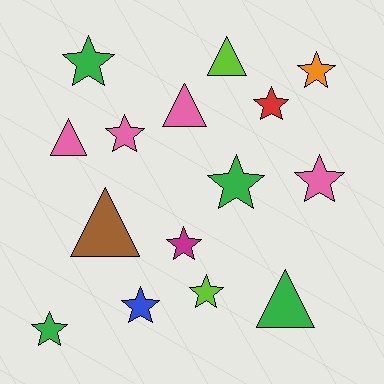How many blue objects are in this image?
There is 1 blue object.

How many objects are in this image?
There are 15 objects.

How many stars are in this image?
There are 10 stars.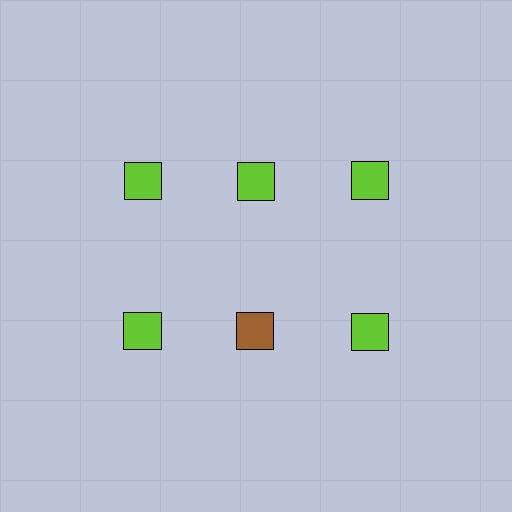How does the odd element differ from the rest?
It has a different color: brown instead of lime.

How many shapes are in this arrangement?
There are 6 shapes arranged in a grid pattern.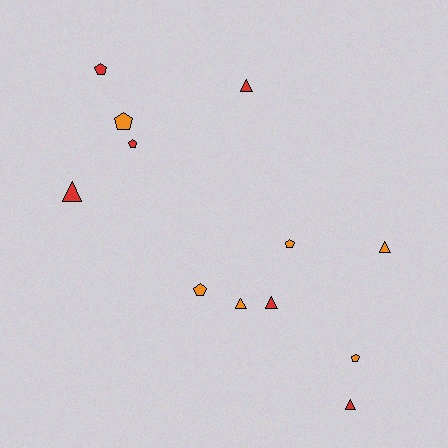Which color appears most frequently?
Red, with 6 objects.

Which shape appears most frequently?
Pentagon, with 6 objects.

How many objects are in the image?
There are 12 objects.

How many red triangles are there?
There are 4 red triangles.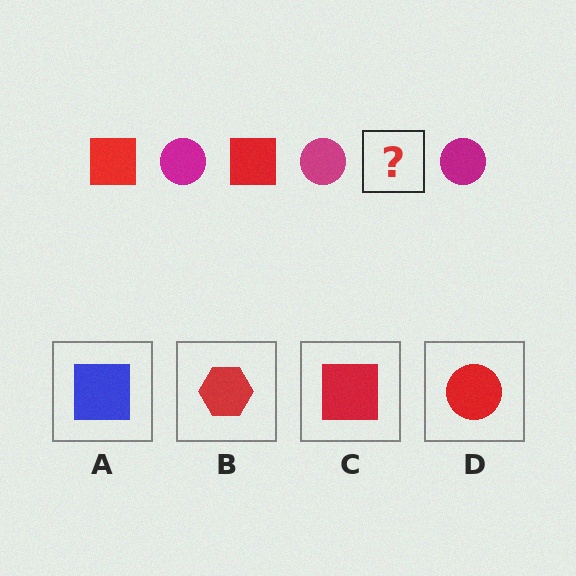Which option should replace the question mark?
Option C.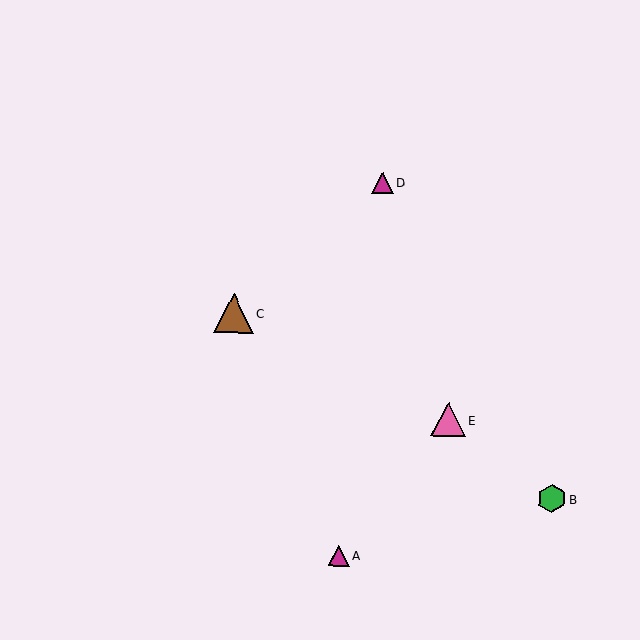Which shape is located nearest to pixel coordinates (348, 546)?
The magenta triangle (labeled A) at (339, 556) is nearest to that location.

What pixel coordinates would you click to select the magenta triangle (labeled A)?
Click at (339, 556) to select the magenta triangle A.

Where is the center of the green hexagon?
The center of the green hexagon is at (552, 499).